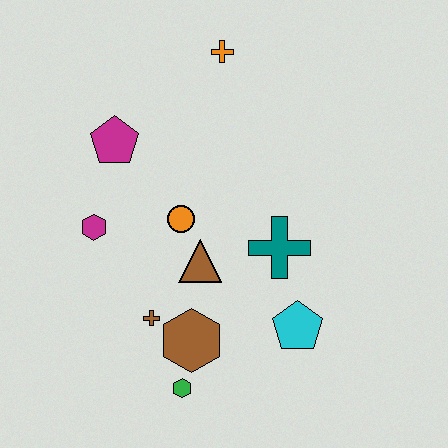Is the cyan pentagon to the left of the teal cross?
No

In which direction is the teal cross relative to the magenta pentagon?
The teal cross is to the right of the magenta pentagon.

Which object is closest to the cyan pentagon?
The teal cross is closest to the cyan pentagon.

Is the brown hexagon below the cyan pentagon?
Yes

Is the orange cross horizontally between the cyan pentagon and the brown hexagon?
Yes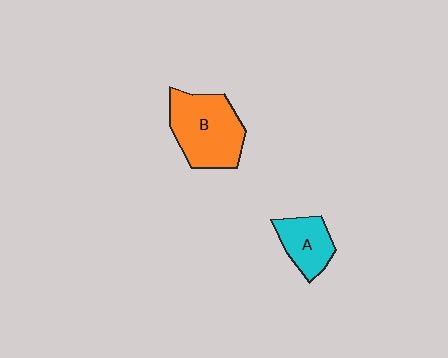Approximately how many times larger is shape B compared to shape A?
Approximately 1.8 times.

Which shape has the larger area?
Shape B (orange).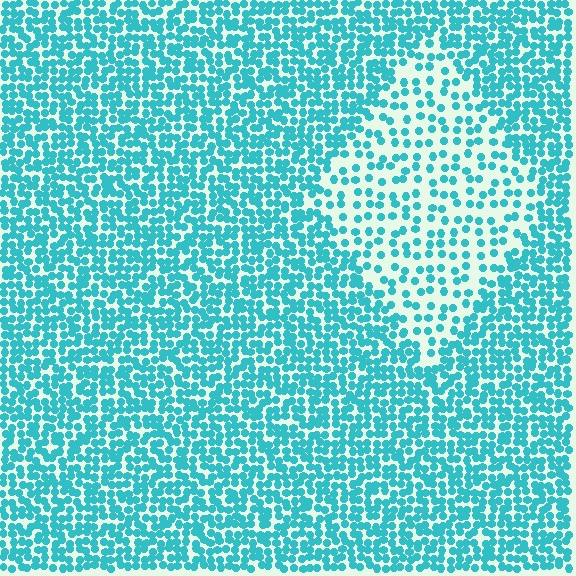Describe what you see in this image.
The image contains small cyan elements arranged at two different densities. A diamond-shaped region is visible where the elements are less densely packed than the surrounding area.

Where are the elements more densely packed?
The elements are more densely packed outside the diamond boundary.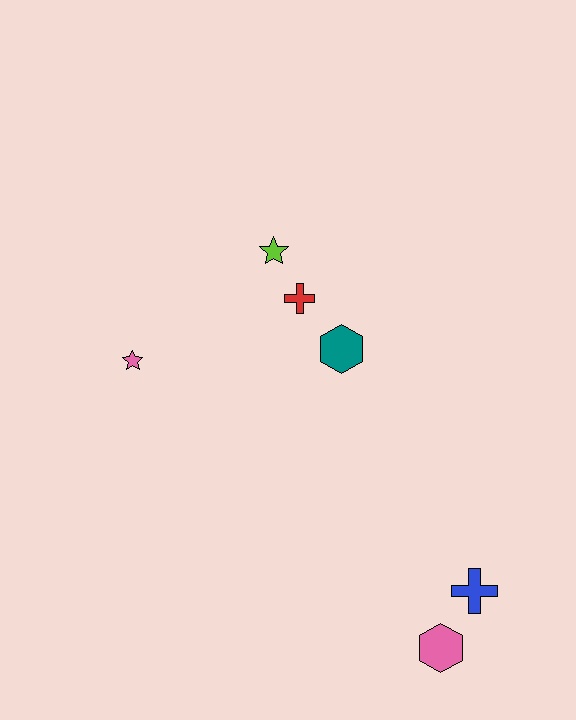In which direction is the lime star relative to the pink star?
The lime star is to the right of the pink star.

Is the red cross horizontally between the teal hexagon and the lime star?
Yes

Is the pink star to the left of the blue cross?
Yes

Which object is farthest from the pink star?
The pink hexagon is farthest from the pink star.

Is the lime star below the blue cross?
No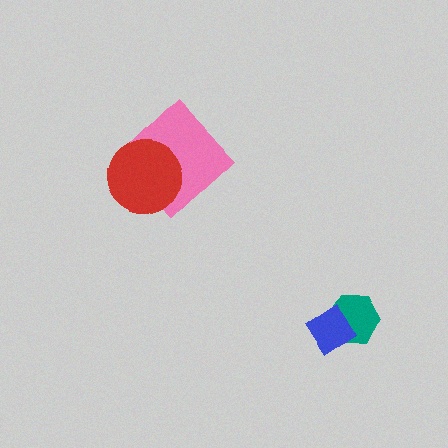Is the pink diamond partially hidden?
Yes, it is partially covered by another shape.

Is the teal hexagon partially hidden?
Yes, it is partially covered by another shape.